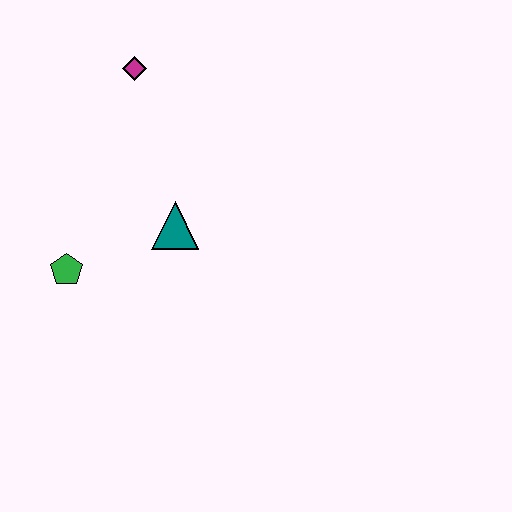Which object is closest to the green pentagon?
The teal triangle is closest to the green pentagon.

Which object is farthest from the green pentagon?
The magenta diamond is farthest from the green pentagon.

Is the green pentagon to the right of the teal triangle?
No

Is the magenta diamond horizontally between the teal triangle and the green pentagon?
Yes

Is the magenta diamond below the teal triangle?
No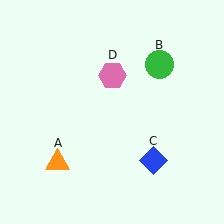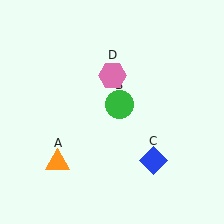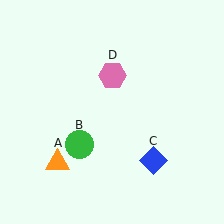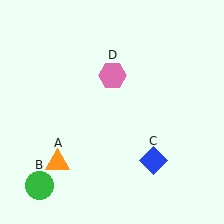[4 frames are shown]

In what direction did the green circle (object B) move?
The green circle (object B) moved down and to the left.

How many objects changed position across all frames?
1 object changed position: green circle (object B).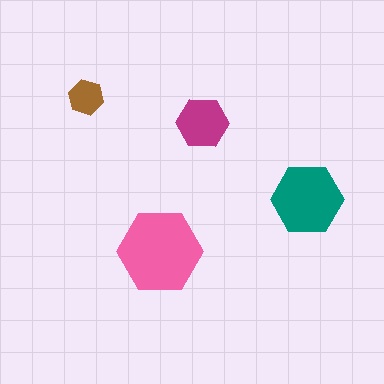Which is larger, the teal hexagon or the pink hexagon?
The pink one.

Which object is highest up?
The brown hexagon is topmost.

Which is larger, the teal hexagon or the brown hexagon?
The teal one.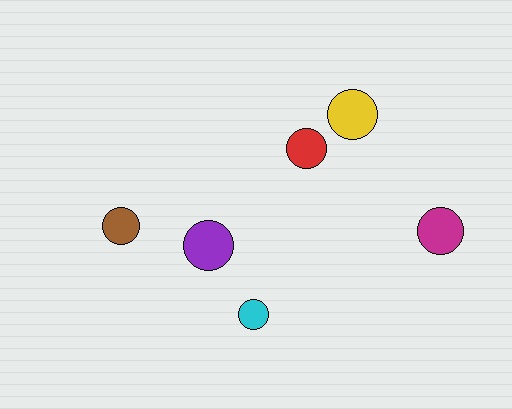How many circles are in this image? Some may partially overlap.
There are 6 circles.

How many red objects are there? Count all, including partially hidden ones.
There is 1 red object.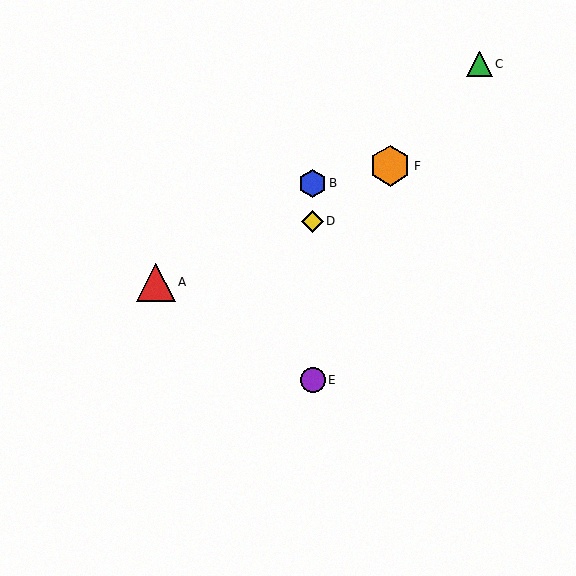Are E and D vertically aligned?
Yes, both are at x≈313.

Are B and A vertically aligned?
No, B is at x≈313 and A is at x≈156.